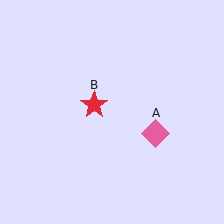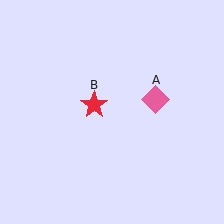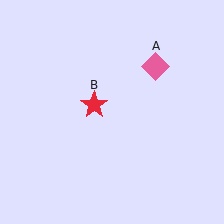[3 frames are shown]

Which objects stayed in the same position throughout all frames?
Red star (object B) remained stationary.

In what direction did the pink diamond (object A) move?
The pink diamond (object A) moved up.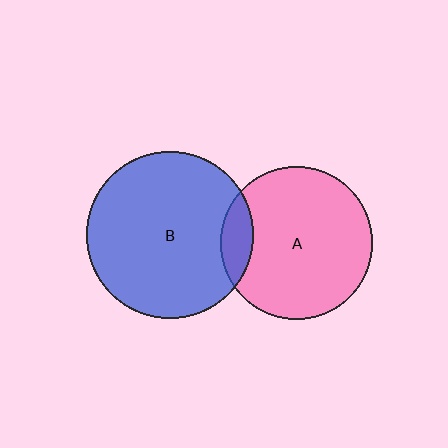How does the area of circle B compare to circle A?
Approximately 1.2 times.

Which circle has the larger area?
Circle B (blue).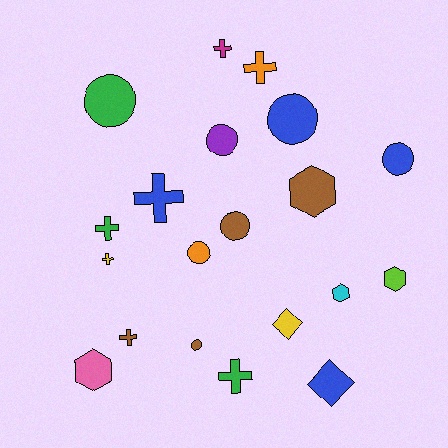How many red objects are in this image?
There are no red objects.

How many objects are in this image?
There are 20 objects.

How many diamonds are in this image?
There are 2 diamonds.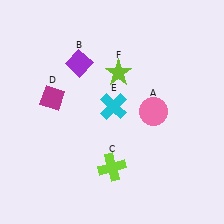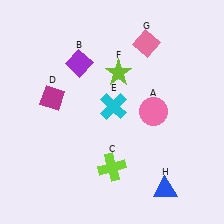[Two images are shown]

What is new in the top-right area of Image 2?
A pink diamond (G) was added in the top-right area of Image 2.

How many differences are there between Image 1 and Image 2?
There are 2 differences between the two images.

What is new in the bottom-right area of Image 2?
A blue triangle (H) was added in the bottom-right area of Image 2.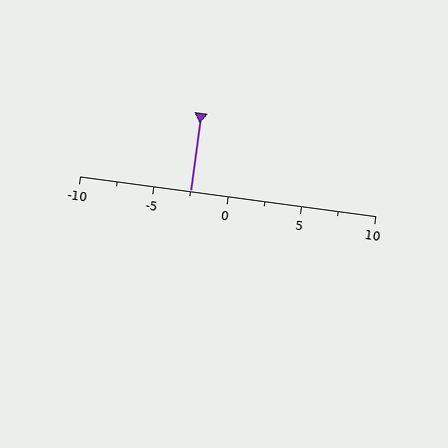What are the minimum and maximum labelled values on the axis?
The axis runs from -10 to 10.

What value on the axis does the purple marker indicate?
The marker indicates approximately -2.5.